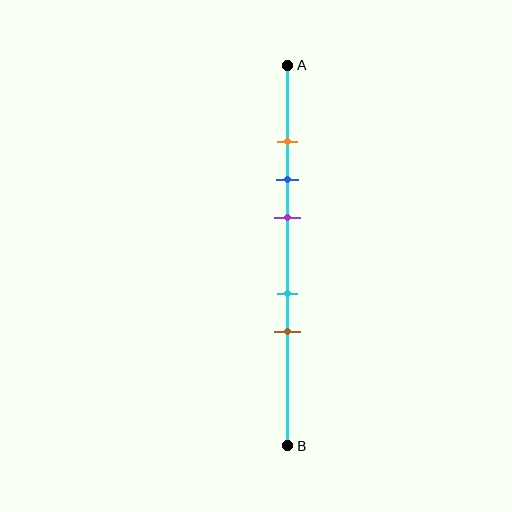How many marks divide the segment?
There are 5 marks dividing the segment.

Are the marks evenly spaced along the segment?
No, the marks are not evenly spaced.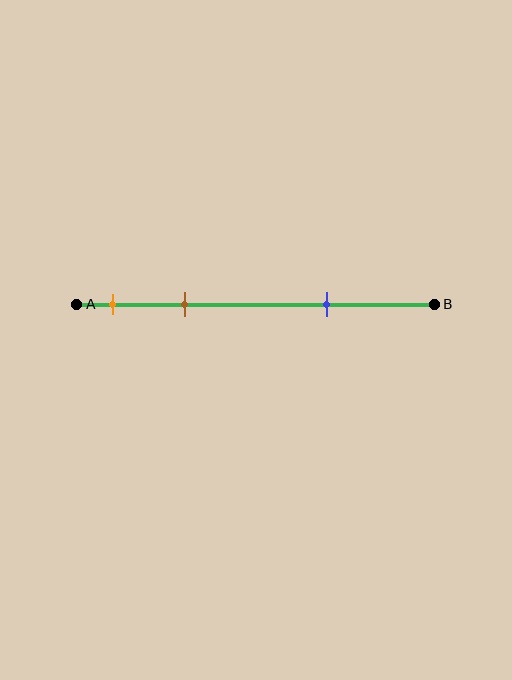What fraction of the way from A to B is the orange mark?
The orange mark is approximately 10% (0.1) of the way from A to B.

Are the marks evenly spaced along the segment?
No, the marks are not evenly spaced.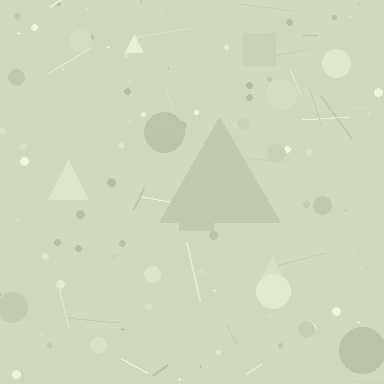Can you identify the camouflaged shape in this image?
The camouflaged shape is a triangle.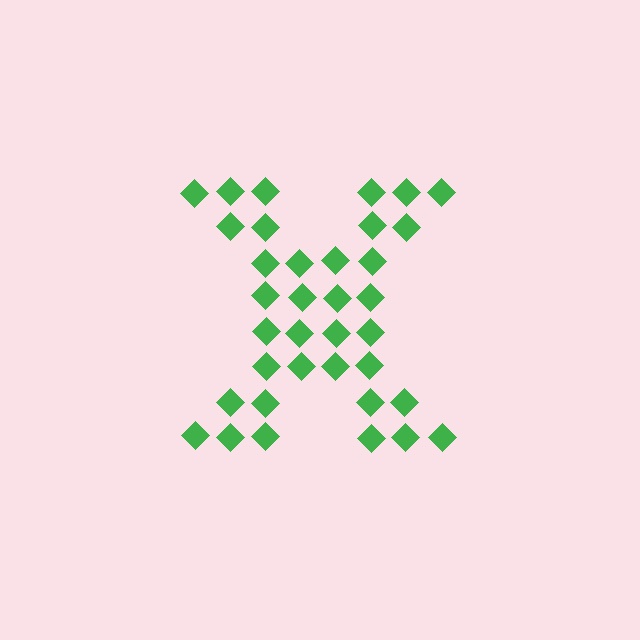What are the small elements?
The small elements are diamonds.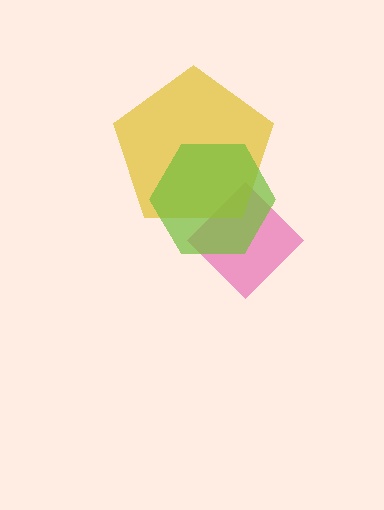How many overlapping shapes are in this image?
There are 3 overlapping shapes in the image.